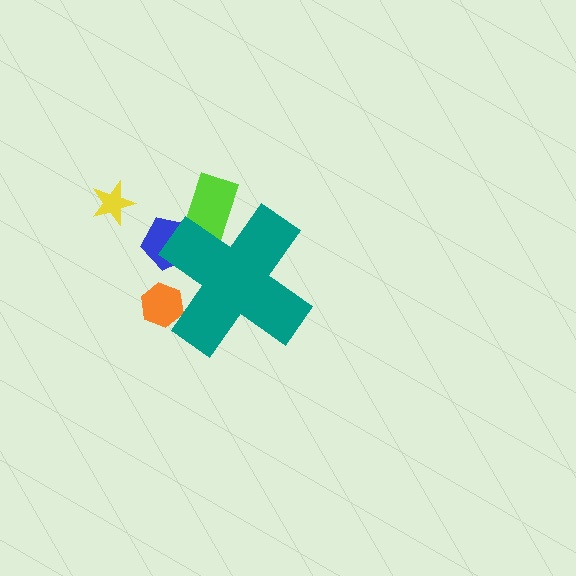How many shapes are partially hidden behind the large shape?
3 shapes are partially hidden.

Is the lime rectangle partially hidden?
Yes, the lime rectangle is partially hidden behind the teal cross.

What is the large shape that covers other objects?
A teal cross.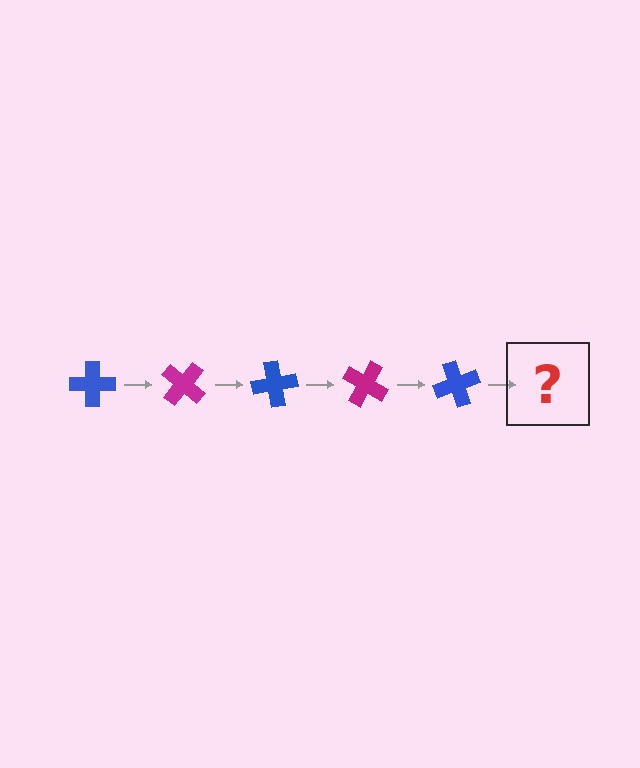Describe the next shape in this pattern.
It should be a magenta cross, rotated 200 degrees from the start.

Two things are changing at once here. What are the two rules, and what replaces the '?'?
The two rules are that it rotates 40 degrees each step and the color cycles through blue and magenta. The '?' should be a magenta cross, rotated 200 degrees from the start.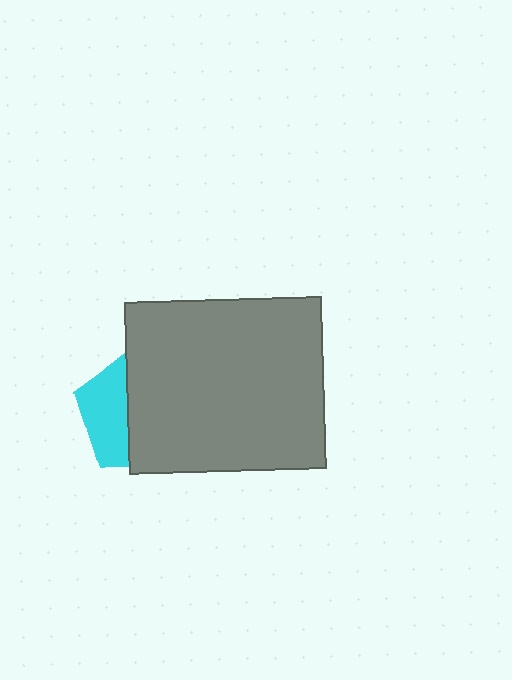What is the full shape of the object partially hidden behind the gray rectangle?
The partially hidden object is a cyan pentagon.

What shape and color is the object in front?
The object in front is a gray rectangle.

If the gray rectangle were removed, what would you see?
You would see the complete cyan pentagon.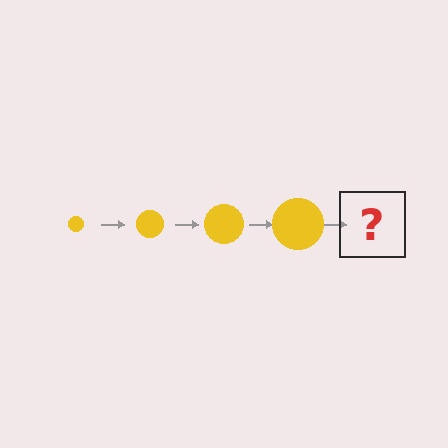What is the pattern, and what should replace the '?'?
The pattern is that the circle gets progressively larger each step. The '?' should be a yellow circle, larger than the previous one.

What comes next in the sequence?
The next element should be a yellow circle, larger than the previous one.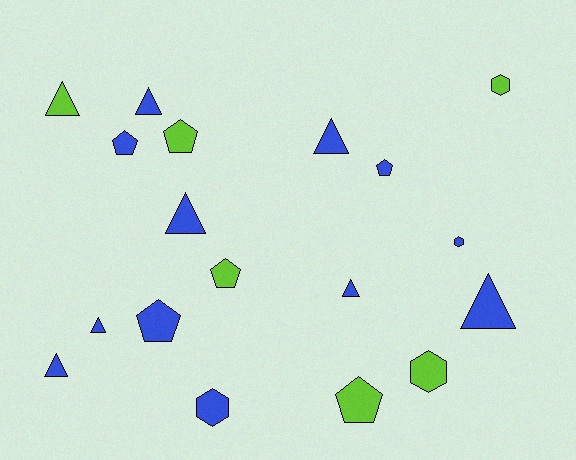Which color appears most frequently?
Blue, with 12 objects.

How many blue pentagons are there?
There are 3 blue pentagons.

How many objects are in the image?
There are 18 objects.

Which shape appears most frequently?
Triangle, with 8 objects.